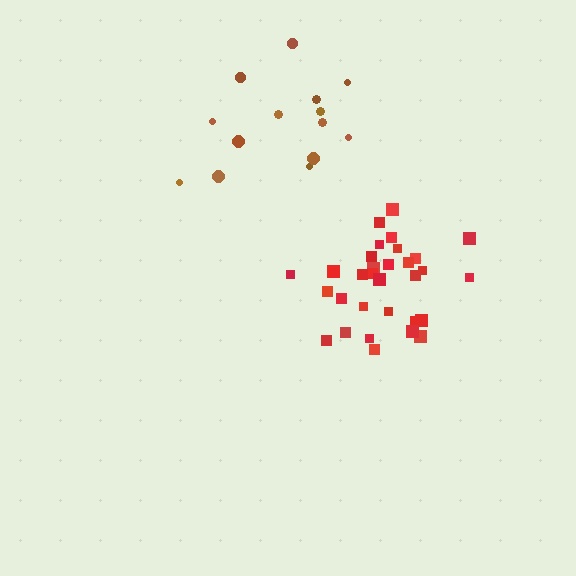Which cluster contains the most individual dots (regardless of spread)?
Red (31).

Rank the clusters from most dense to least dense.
red, brown.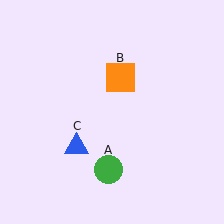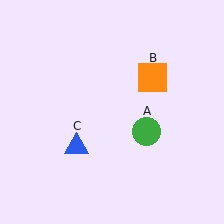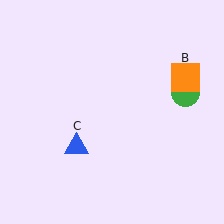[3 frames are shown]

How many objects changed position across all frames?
2 objects changed position: green circle (object A), orange square (object B).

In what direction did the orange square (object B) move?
The orange square (object B) moved right.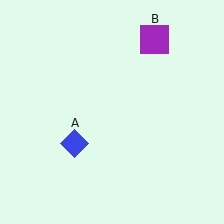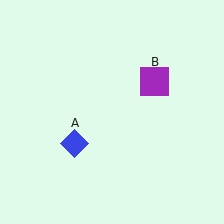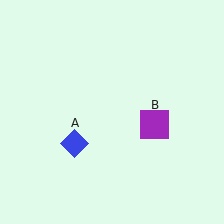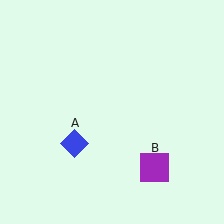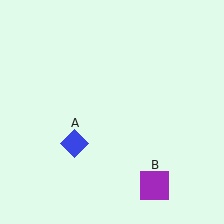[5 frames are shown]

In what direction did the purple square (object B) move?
The purple square (object B) moved down.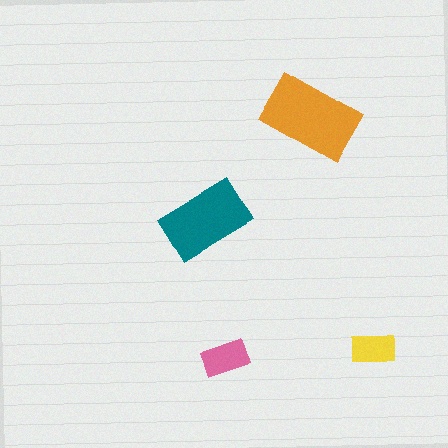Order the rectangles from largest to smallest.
the orange one, the teal one, the pink one, the yellow one.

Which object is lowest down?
The pink rectangle is bottommost.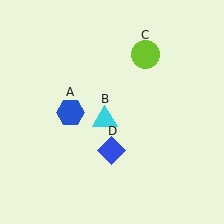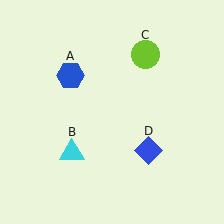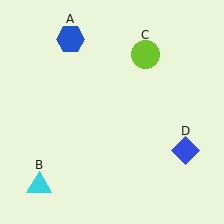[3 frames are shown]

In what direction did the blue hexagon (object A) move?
The blue hexagon (object A) moved up.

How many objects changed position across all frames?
3 objects changed position: blue hexagon (object A), cyan triangle (object B), blue diamond (object D).